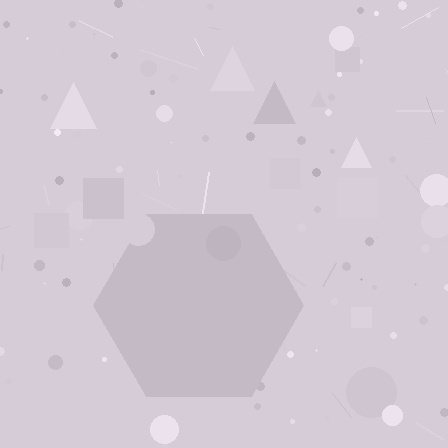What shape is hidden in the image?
A hexagon is hidden in the image.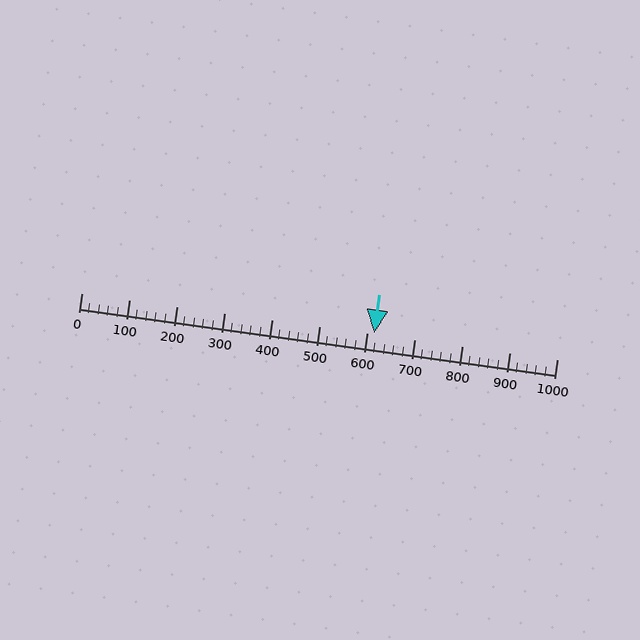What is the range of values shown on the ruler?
The ruler shows values from 0 to 1000.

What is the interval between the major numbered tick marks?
The major tick marks are spaced 100 units apart.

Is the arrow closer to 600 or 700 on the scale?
The arrow is closer to 600.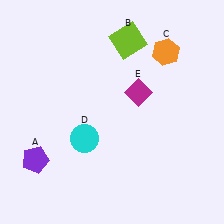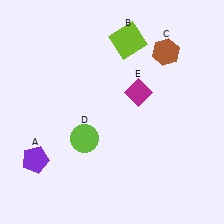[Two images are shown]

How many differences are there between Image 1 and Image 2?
There are 2 differences between the two images.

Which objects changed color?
C changed from orange to brown. D changed from cyan to lime.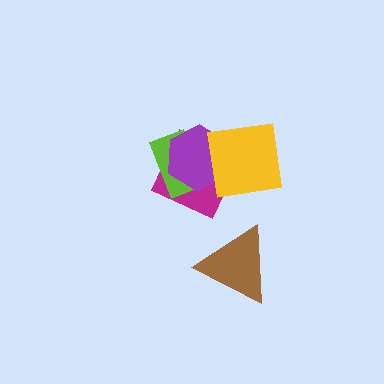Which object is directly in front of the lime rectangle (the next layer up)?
The purple hexagon is directly in front of the lime rectangle.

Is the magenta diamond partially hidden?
Yes, it is partially covered by another shape.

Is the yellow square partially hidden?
No, no other shape covers it.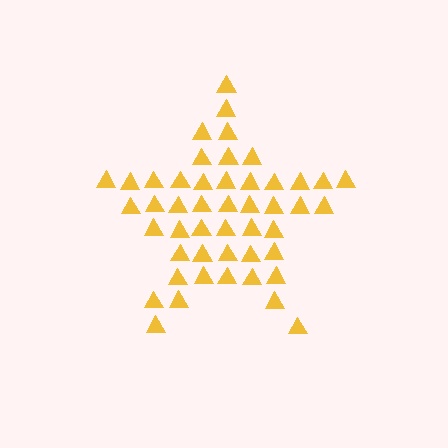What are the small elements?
The small elements are triangles.